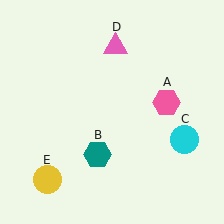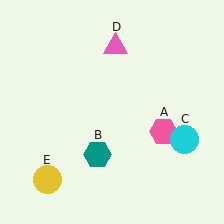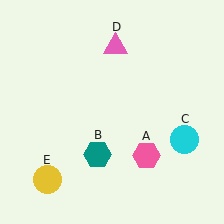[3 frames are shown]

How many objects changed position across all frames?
1 object changed position: pink hexagon (object A).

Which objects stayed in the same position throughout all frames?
Teal hexagon (object B) and cyan circle (object C) and pink triangle (object D) and yellow circle (object E) remained stationary.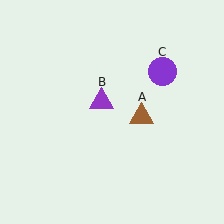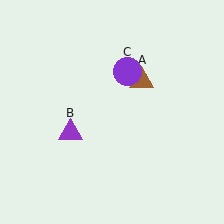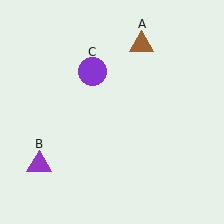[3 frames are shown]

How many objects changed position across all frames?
3 objects changed position: brown triangle (object A), purple triangle (object B), purple circle (object C).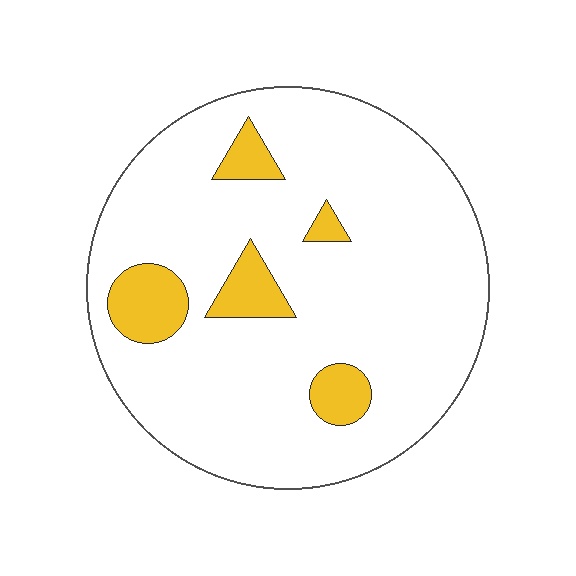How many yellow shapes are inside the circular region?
5.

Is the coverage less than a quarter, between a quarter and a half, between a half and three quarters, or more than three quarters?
Less than a quarter.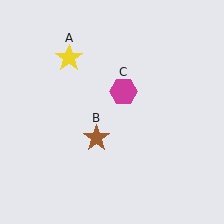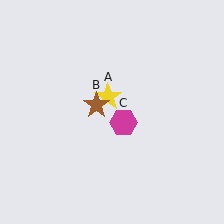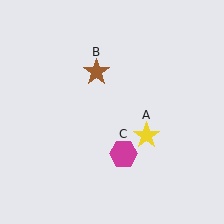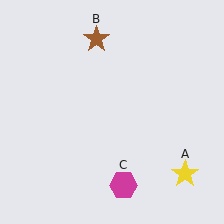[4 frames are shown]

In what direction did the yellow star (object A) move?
The yellow star (object A) moved down and to the right.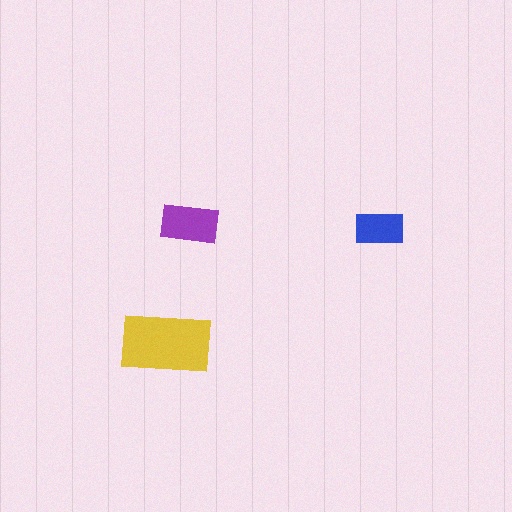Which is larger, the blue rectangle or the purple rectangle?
The purple one.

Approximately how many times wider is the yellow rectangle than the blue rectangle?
About 2 times wider.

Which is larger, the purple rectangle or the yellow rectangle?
The yellow one.